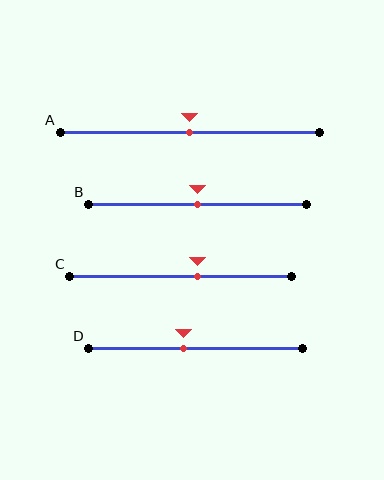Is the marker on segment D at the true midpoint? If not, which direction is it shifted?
No, the marker on segment D is shifted to the left by about 5% of the segment length.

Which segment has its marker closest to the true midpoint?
Segment A has its marker closest to the true midpoint.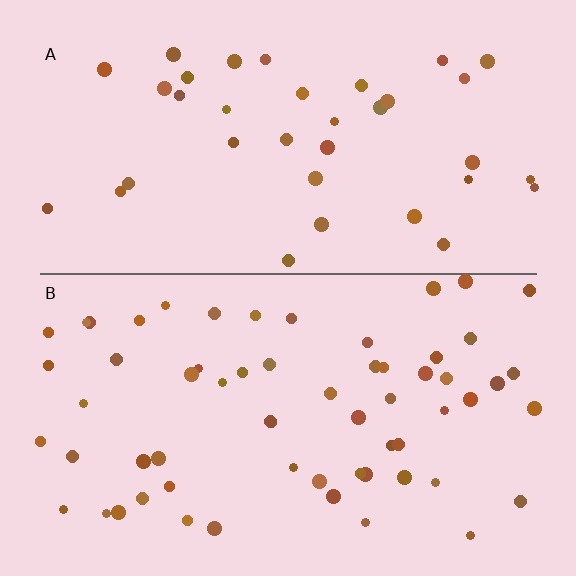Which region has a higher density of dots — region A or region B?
B (the bottom).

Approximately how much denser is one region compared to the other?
Approximately 1.7× — region B over region A.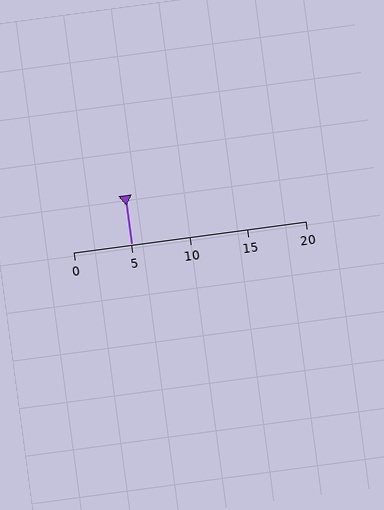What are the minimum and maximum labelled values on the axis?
The axis runs from 0 to 20.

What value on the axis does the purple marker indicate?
The marker indicates approximately 5.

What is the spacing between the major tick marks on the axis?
The major ticks are spaced 5 apart.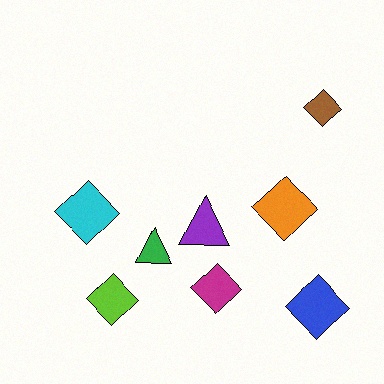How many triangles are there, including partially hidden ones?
There are 2 triangles.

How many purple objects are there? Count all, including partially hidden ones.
There is 1 purple object.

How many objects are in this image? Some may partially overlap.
There are 8 objects.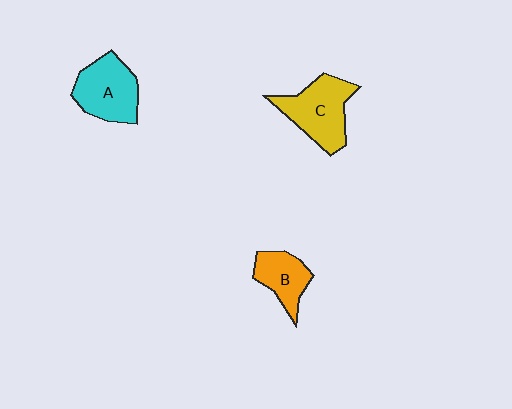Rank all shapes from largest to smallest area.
From largest to smallest: C (yellow), A (cyan), B (orange).